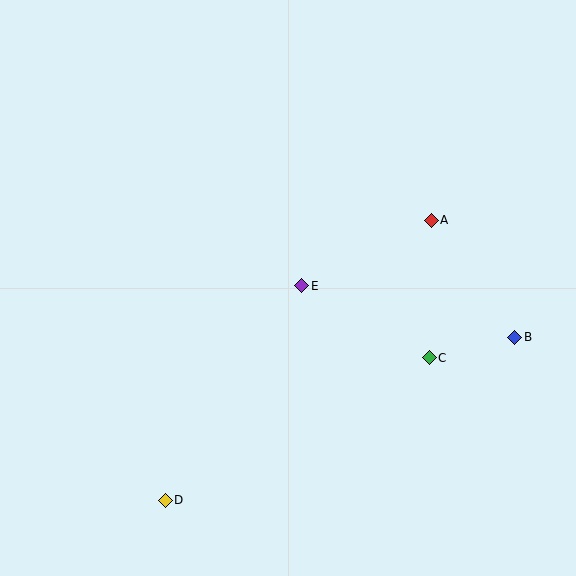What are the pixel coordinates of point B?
Point B is at (515, 337).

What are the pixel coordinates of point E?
Point E is at (302, 286).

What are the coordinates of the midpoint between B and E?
The midpoint between B and E is at (408, 311).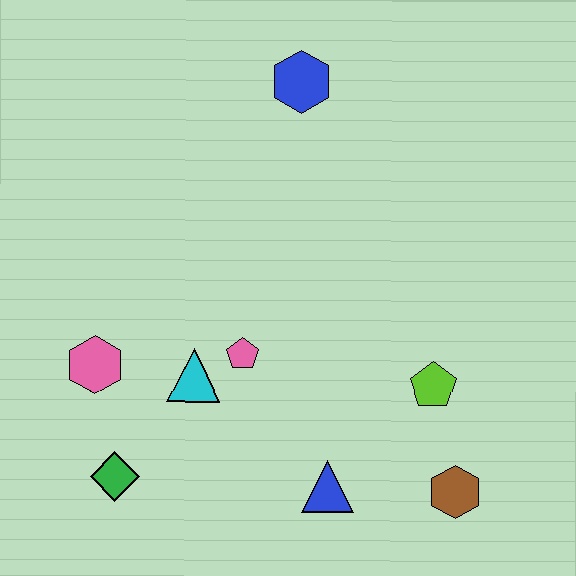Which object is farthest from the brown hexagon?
The blue hexagon is farthest from the brown hexagon.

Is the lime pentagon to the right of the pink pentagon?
Yes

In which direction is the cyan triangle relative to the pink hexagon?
The cyan triangle is to the right of the pink hexagon.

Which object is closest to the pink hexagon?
The cyan triangle is closest to the pink hexagon.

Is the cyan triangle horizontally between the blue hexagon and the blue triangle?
No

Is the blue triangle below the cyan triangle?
Yes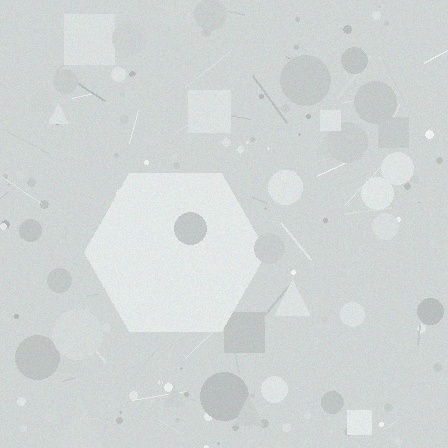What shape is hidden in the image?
A hexagon is hidden in the image.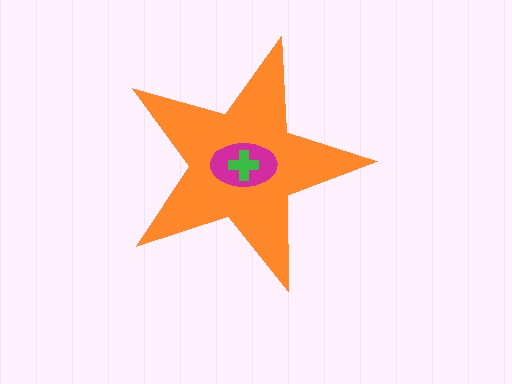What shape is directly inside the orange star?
The magenta ellipse.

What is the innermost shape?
The green cross.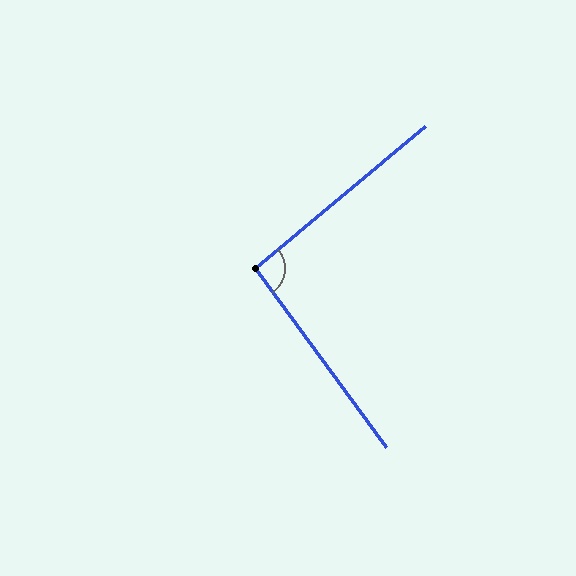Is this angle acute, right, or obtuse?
It is approximately a right angle.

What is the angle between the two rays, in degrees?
Approximately 94 degrees.